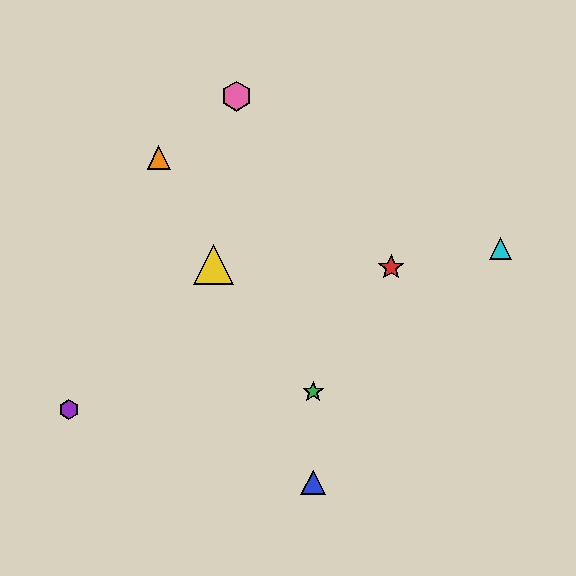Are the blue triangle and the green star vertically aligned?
Yes, both are at x≈313.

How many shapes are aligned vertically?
2 shapes (the blue triangle, the green star) are aligned vertically.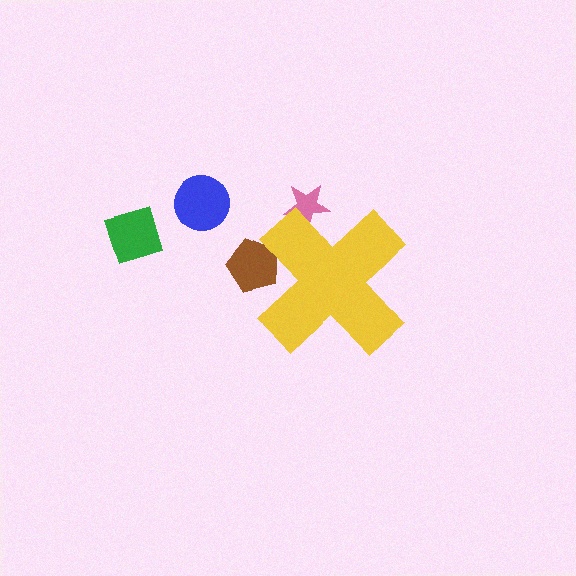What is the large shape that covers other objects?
A yellow cross.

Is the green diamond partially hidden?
No, the green diamond is fully visible.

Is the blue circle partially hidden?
No, the blue circle is fully visible.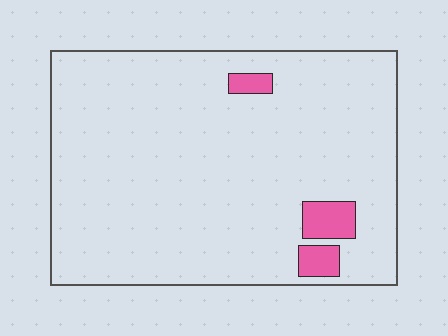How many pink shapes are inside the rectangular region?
3.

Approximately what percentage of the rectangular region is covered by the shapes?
Approximately 5%.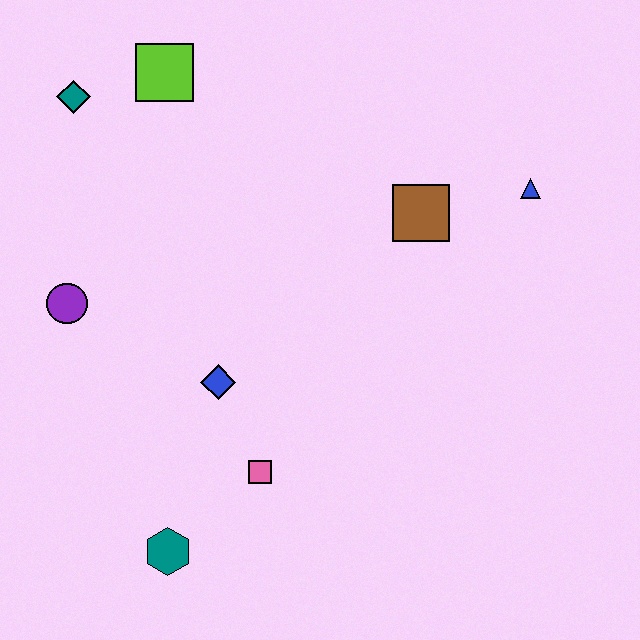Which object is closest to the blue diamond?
The pink square is closest to the blue diamond.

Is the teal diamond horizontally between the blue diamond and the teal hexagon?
No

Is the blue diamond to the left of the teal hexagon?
No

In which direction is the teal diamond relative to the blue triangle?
The teal diamond is to the left of the blue triangle.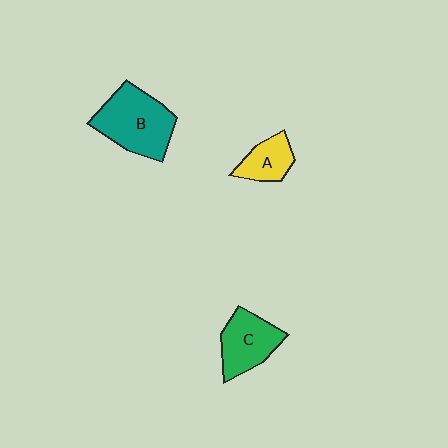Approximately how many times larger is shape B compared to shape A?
Approximately 2.1 times.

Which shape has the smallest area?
Shape A (yellow).